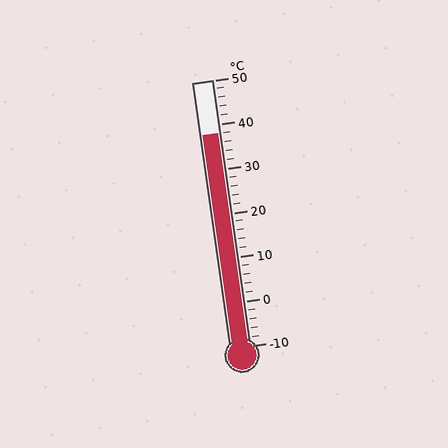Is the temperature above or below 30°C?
The temperature is above 30°C.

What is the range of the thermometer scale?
The thermometer scale ranges from -10°C to 50°C.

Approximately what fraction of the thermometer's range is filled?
The thermometer is filled to approximately 80% of its range.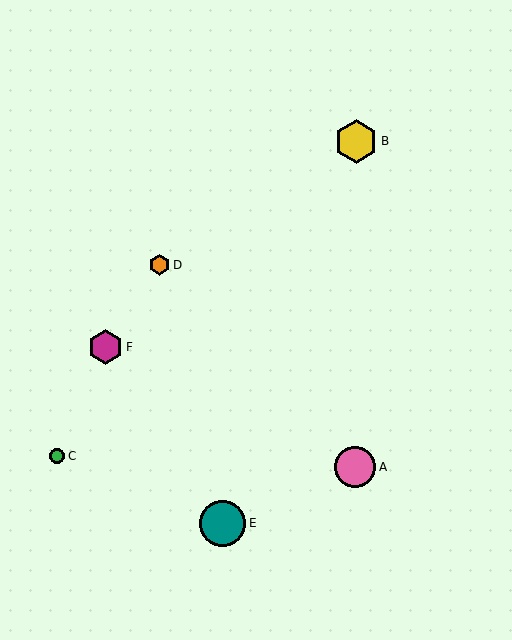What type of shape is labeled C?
Shape C is a green circle.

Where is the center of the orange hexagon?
The center of the orange hexagon is at (160, 265).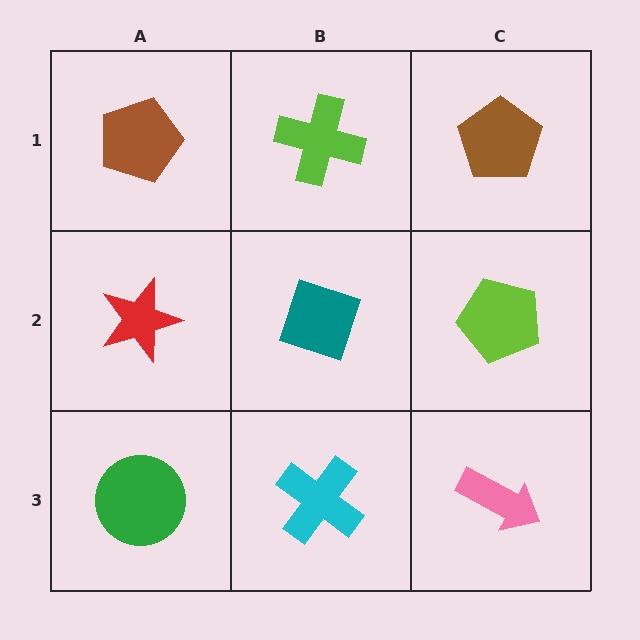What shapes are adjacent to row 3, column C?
A lime pentagon (row 2, column C), a cyan cross (row 3, column B).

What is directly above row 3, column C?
A lime pentagon.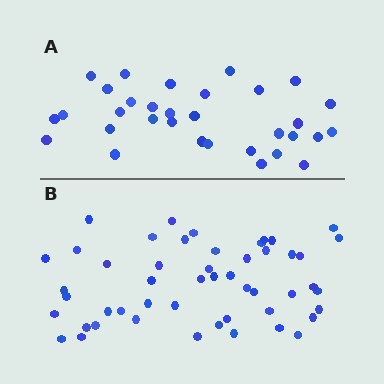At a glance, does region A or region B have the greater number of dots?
Region B (the bottom region) has more dots.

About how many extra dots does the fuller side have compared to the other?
Region B has approximately 20 more dots than region A.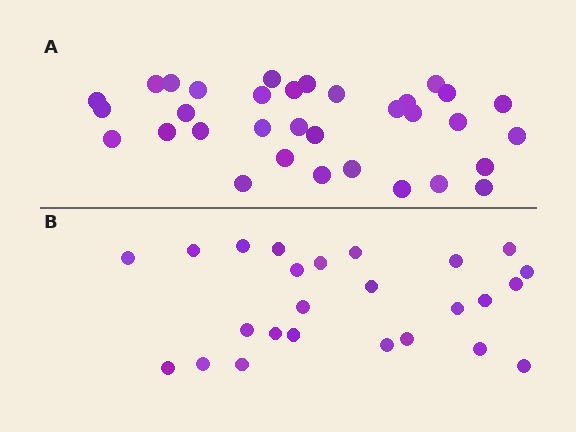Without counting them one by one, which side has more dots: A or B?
Region A (the top region) has more dots.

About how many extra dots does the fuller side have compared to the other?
Region A has roughly 8 or so more dots than region B.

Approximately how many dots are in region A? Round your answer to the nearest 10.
About 30 dots. (The exact count is 33, which rounds to 30.)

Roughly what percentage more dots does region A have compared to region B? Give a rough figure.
About 30% more.